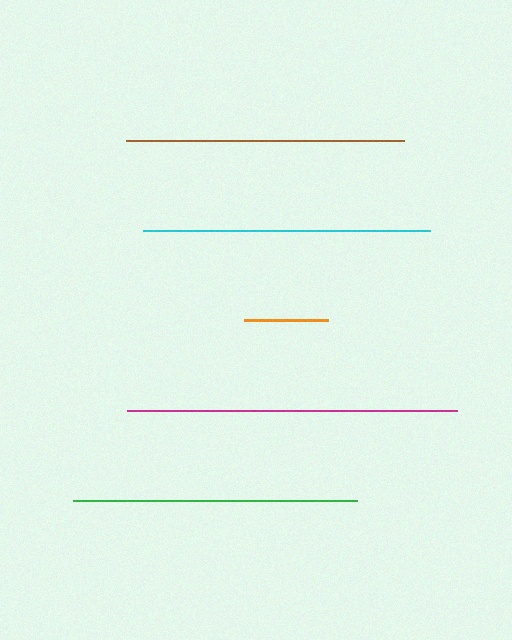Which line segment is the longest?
The magenta line is the longest at approximately 329 pixels.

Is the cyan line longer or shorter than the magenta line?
The magenta line is longer than the cyan line.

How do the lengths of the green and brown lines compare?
The green and brown lines are approximately the same length.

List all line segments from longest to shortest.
From longest to shortest: magenta, cyan, green, brown, orange.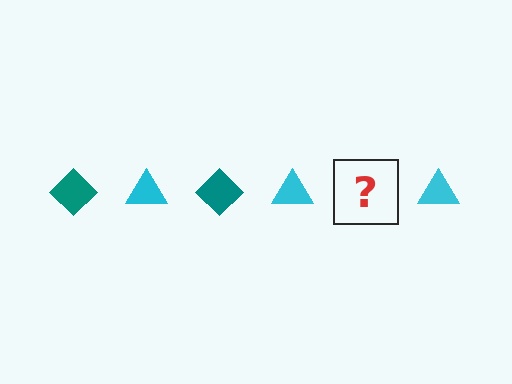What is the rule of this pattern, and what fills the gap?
The rule is that the pattern alternates between teal diamond and cyan triangle. The gap should be filled with a teal diamond.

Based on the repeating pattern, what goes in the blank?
The blank should be a teal diamond.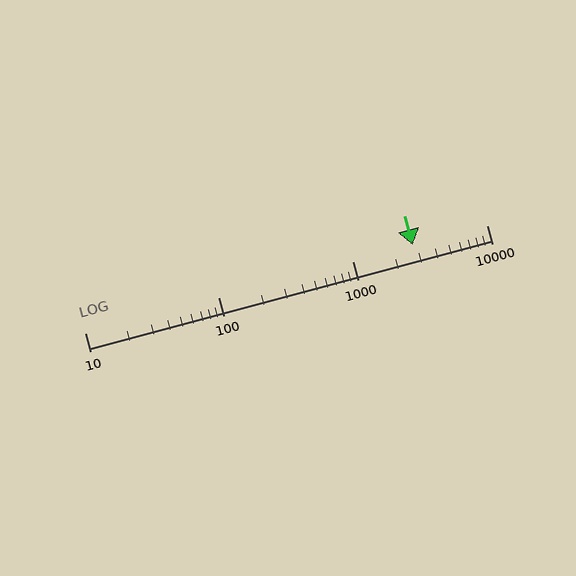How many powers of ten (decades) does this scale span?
The scale spans 3 decades, from 10 to 10000.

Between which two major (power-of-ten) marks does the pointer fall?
The pointer is between 1000 and 10000.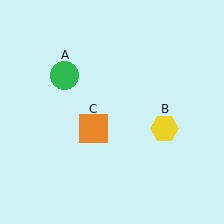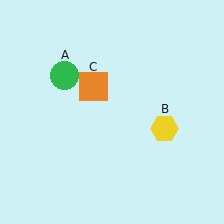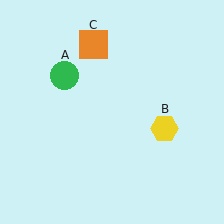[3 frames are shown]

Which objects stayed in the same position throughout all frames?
Green circle (object A) and yellow hexagon (object B) remained stationary.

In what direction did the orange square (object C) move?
The orange square (object C) moved up.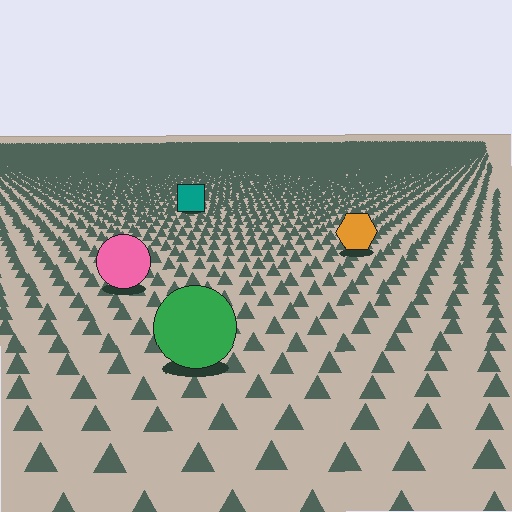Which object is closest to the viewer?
The green circle is closest. The texture marks near it are larger and more spread out.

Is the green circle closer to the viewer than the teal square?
Yes. The green circle is closer — you can tell from the texture gradient: the ground texture is coarser near it.